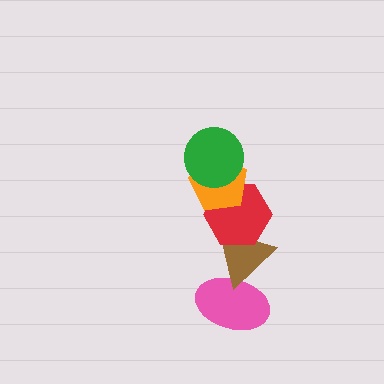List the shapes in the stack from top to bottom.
From top to bottom: the green circle, the orange pentagon, the red hexagon, the brown triangle, the pink ellipse.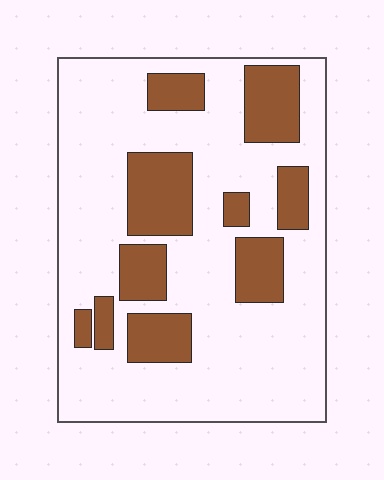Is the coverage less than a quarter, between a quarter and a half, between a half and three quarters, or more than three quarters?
Between a quarter and a half.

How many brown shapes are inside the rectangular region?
10.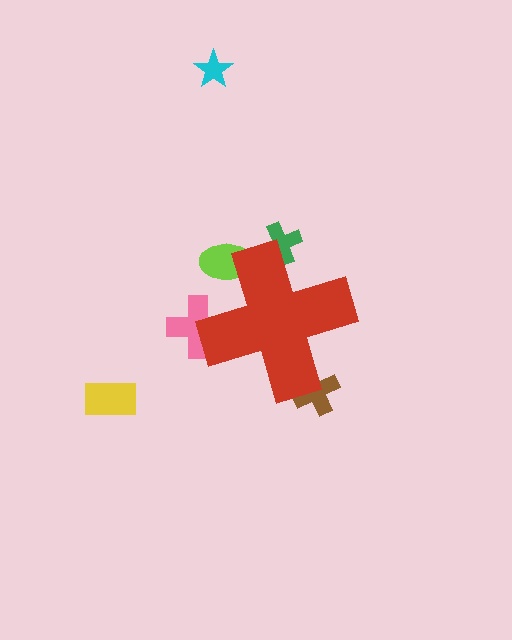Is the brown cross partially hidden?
Yes, the brown cross is partially hidden behind the red cross.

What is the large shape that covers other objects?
A red cross.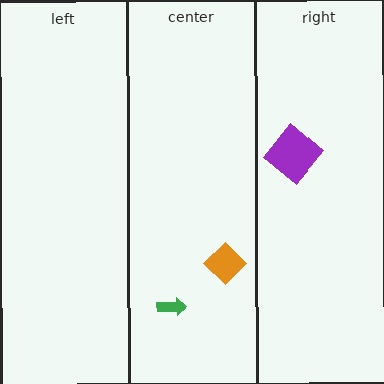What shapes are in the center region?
The green arrow, the orange diamond.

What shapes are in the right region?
The purple diamond.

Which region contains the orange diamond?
The center region.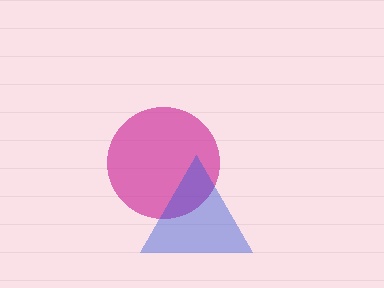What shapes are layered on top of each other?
The layered shapes are: a magenta circle, a blue triangle.